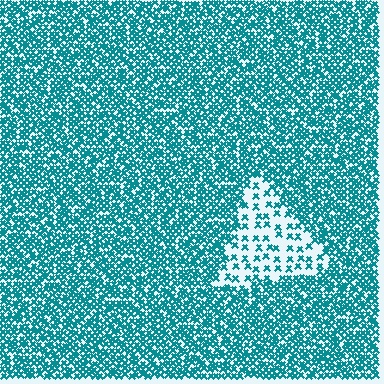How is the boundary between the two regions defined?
The boundary is defined by a change in element density (approximately 3.0x ratio). All elements are the same color, size, and shape.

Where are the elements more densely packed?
The elements are more densely packed outside the triangle boundary.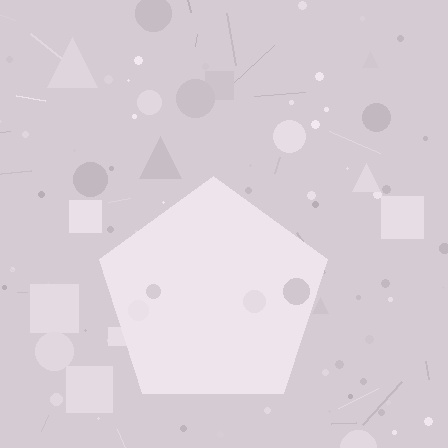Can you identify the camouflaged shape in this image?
The camouflaged shape is a pentagon.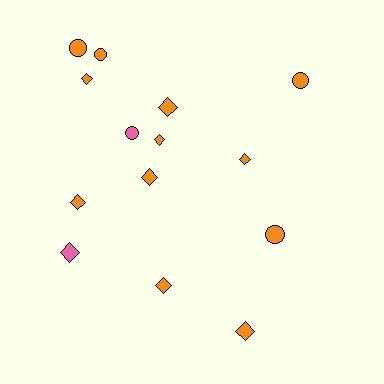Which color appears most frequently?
Orange, with 12 objects.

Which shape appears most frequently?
Diamond, with 9 objects.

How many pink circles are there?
There is 1 pink circle.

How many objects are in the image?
There are 14 objects.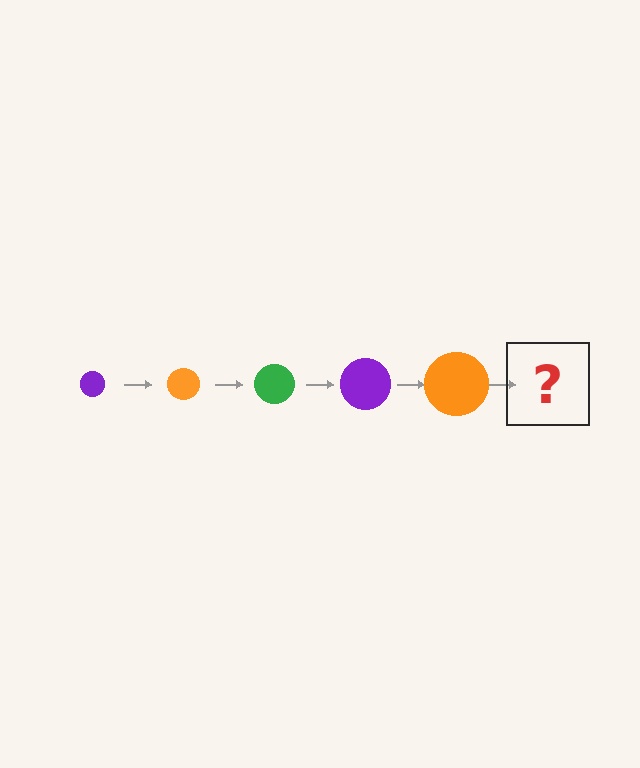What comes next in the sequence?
The next element should be a green circle, larger than the previous one.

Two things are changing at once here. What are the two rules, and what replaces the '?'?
The two rules are that the circle grows larger each step and the color cycles through purple, orange, and green. The '?' should be a green circle, larger than the previous one.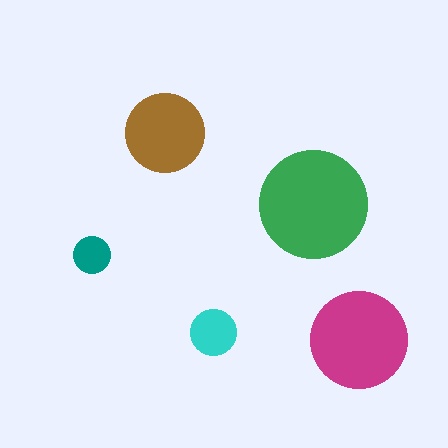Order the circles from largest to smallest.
the green one, the magenta one, the brown one, the cyan one, the teal one.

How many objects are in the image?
There are 5 objects in the image.